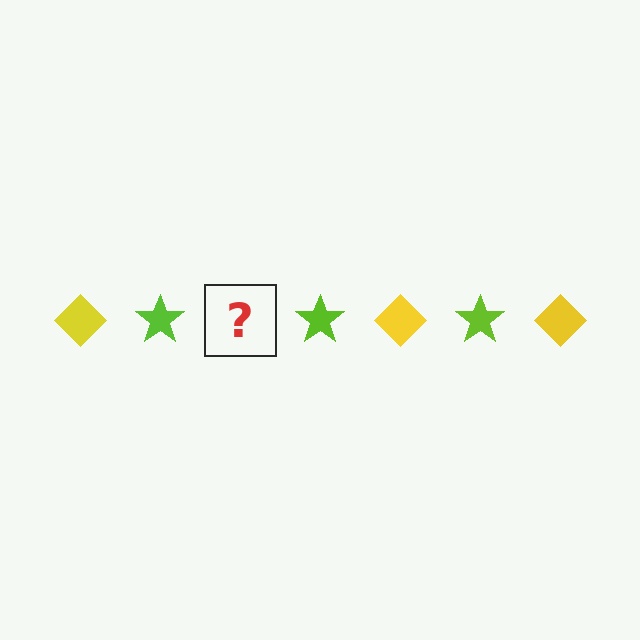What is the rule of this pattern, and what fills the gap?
The rule is that the pattern alternates between yellow diamond and lime star. The gap should be filled with a yellow diamond.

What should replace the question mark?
The question mark should be replaced with a yellow diamond.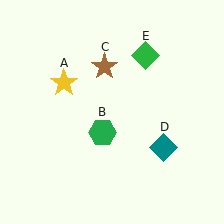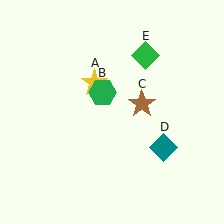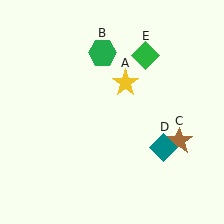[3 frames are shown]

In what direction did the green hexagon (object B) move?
The green hexagon (object B) moved up.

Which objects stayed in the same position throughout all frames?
Teal diamond (object D) and green diamond (object E) remained stationary.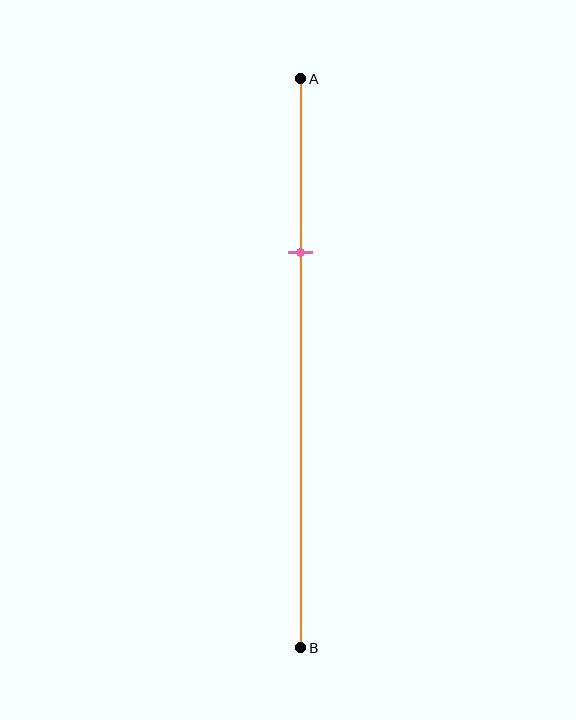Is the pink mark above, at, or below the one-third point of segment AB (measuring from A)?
The pink mark is approximately at the one-third point of segment AB.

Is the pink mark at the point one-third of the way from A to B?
Yes, the mark is approximately at the one-third point.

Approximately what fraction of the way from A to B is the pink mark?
The pink mark is approximately 30% of the way from A to B.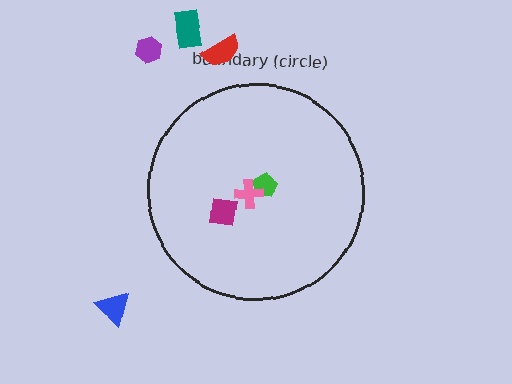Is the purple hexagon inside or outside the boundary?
Outside.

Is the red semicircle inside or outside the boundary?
Outside.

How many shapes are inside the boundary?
3 inside, 4 outside.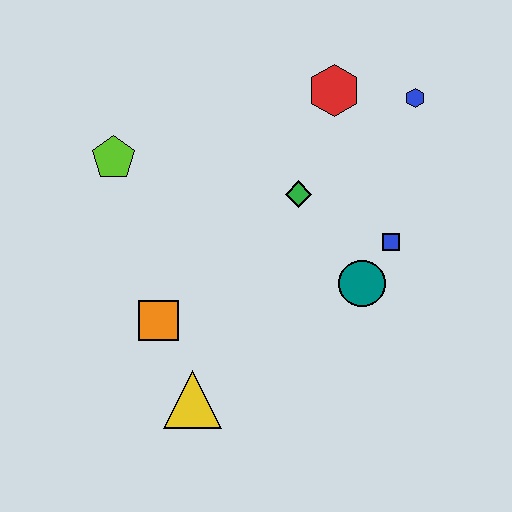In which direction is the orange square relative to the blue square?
The orange square is to the left of the blue square.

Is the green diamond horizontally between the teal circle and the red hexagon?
No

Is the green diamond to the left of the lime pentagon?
No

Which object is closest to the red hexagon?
The blue hexagon is closest to the red hexagon.